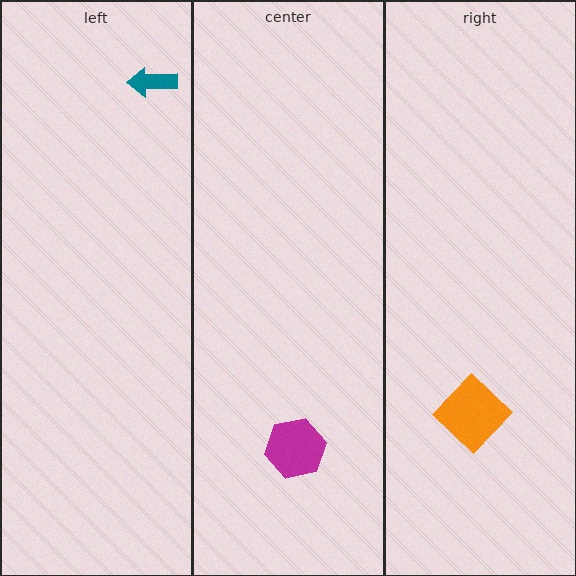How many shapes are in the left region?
1.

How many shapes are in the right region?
1.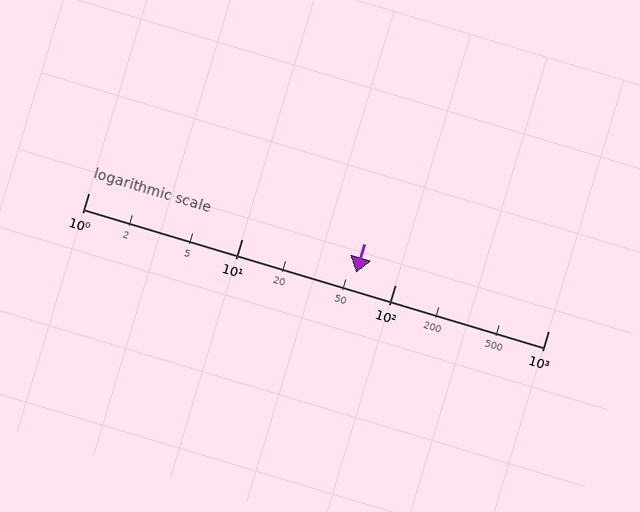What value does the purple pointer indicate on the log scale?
The pointer indicates approximately 56.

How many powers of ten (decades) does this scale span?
The scale spans 3 decades, from 1 to 1000.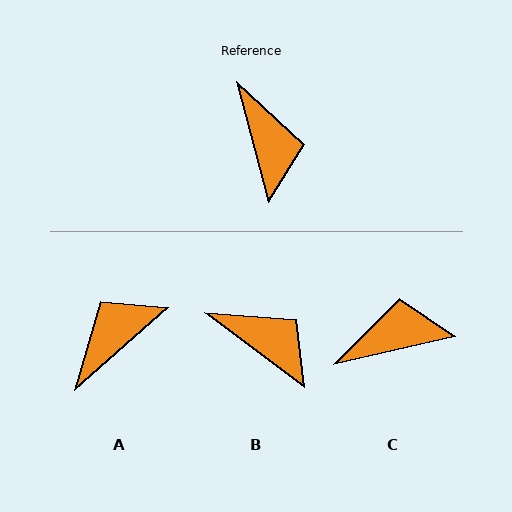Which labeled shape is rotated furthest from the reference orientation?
A, about 117 degrees away.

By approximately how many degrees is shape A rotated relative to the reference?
Approximately 117 degrees counter-clockwise.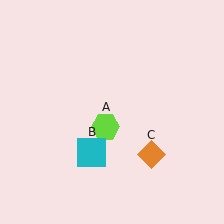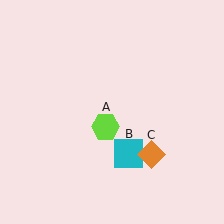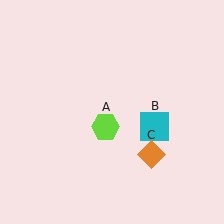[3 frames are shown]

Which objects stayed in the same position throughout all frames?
Lime hexagon (object A) and orange diamond (object C) remained stationary.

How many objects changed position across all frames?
1 object changed position: cyan square (object B).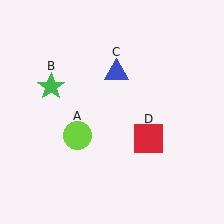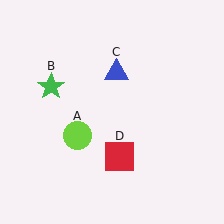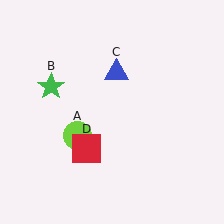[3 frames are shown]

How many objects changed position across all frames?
1 object changed position: red square (object D).